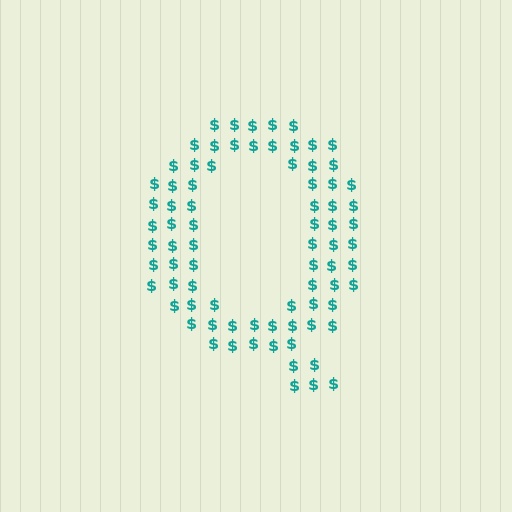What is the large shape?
The large shape is the letter Q.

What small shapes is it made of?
It is made of small dollar signs.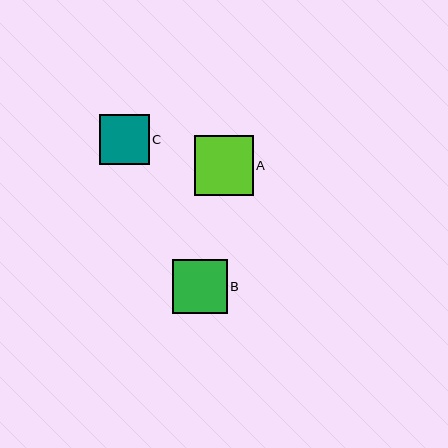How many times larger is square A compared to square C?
Square A is approximately 1.2 times the size of square C.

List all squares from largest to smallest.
From largest to smallest: A, B, C.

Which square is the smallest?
Square C is the smallest with a size of approximately 50 pixels.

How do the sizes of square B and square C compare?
Square B and square C are approximately the same size.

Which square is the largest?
Square A is the largest with a size of approximately 59 pixels.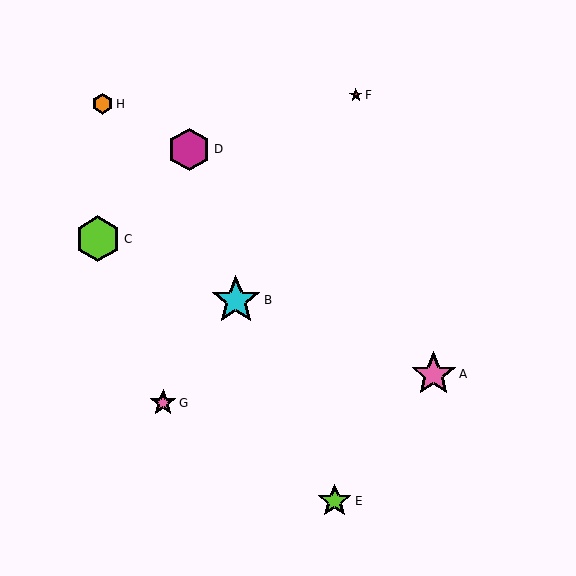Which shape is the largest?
The cyan star (labeled B) is the largest.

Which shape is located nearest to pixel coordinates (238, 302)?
The cyan star (labeled B) at (236, 300) is nearest to that location.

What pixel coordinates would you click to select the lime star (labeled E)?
Click at (335, 501) to select the lime star E.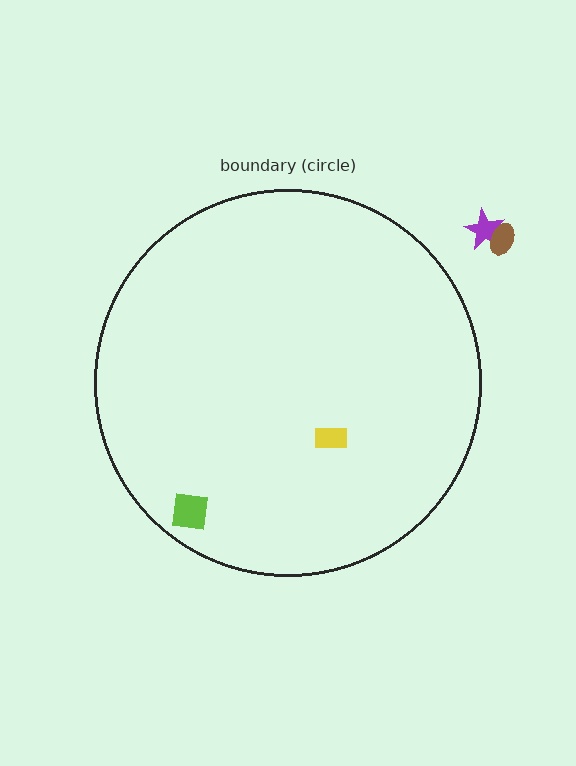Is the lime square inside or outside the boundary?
Inside.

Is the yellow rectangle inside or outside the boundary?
Inside.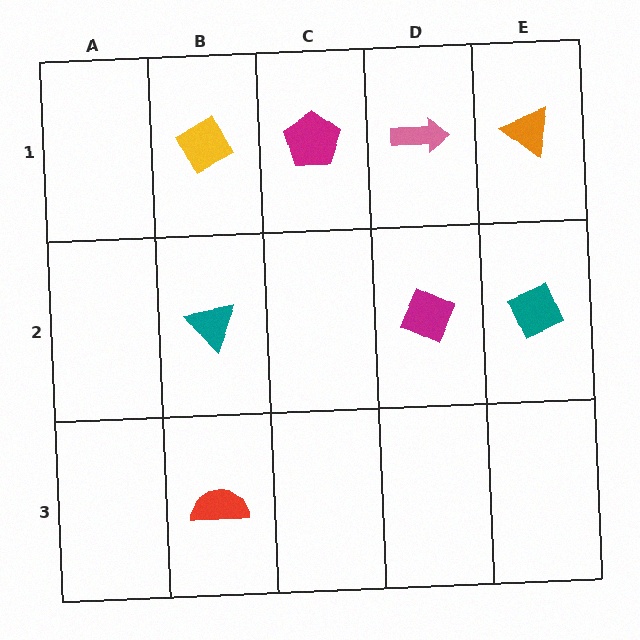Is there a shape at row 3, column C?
No, that cell is empty.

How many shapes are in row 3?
1 shape.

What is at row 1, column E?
An orange triangle.